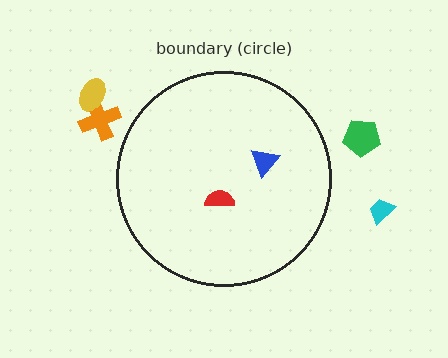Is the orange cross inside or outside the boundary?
Outside.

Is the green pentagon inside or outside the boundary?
Outside.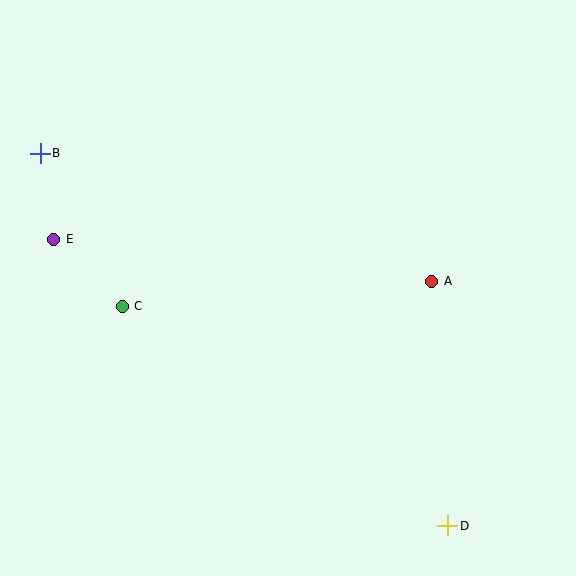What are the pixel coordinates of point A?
Point A is at (432, 281).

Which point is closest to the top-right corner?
Point A is closest to the top-right corner.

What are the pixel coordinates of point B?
Point B is at (40, 153).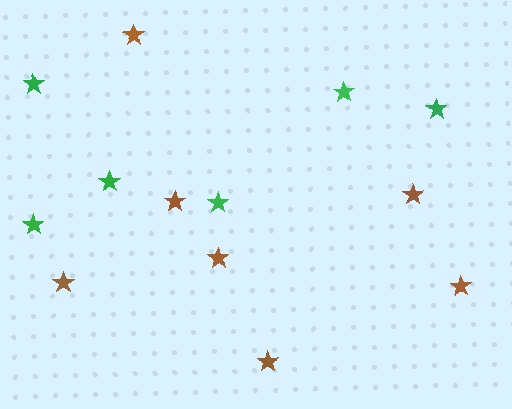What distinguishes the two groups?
There are 2 groups: one group of green stars (6) and one group of brown stars (7).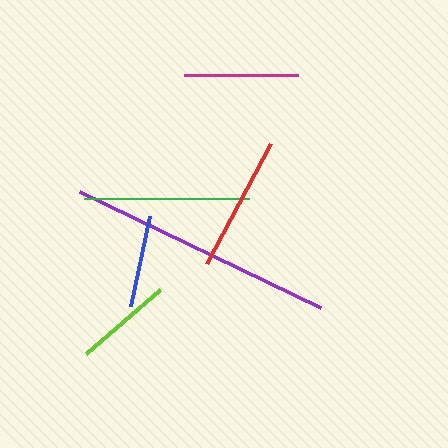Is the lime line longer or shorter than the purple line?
The purple line is longer than the lime line.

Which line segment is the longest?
The purple line is the longest at approximately 268 pixels.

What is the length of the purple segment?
The purple segment is approximately 268 pixels long.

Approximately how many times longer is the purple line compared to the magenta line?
The purple line is approximately 2.4 times the length of the magenta line.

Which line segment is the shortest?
The blue line is the shortest at approximately 92 pixels.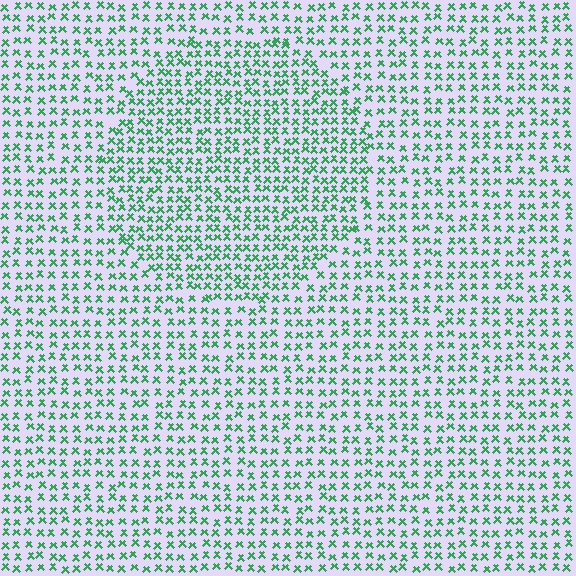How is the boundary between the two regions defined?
The boundary is defined by a change in element density (approximately 1.5x ratio). All elements are the same color, size, and shape.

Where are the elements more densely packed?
The elements are more densely packed inside the circle boundary.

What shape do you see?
I see a circle.